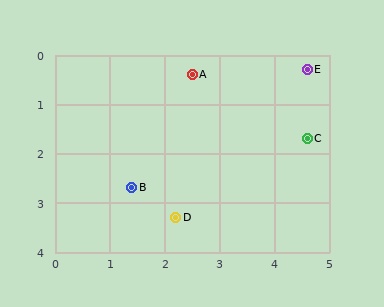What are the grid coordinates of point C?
Point C is at approximately (4.6, 1.7).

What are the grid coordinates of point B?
Point B is at approximately (1.4, 2.7).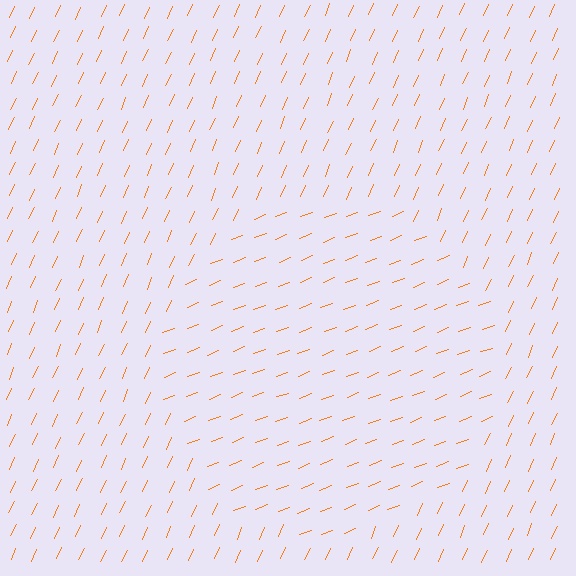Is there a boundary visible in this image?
Yes, there is a texture boundary formed by a change in line orientation.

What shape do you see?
I see a circle.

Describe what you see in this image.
The image is filled with small orange line segments. A circle region in the image has lines oriented differently from the surrounding lines, creating a visible texture boundary.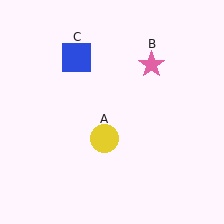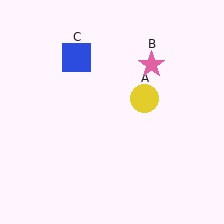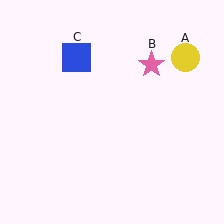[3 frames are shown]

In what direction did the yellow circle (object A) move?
The yellow circle (object A) moved up and to the right.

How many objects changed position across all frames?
1 object changed position: yellow circle (object A).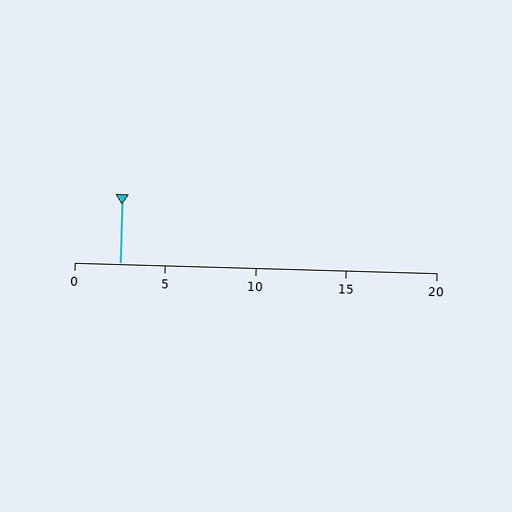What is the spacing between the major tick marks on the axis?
The major ticks are spaced 5 apart.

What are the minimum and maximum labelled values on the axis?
The axis runs from 0 to 20.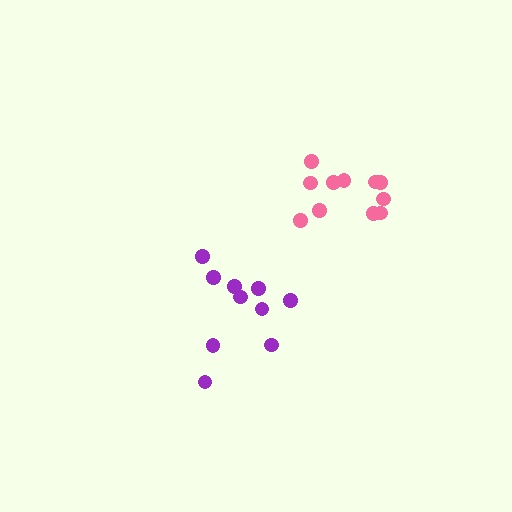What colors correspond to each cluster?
The clusters are colored: pink, purple.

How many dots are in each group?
Group 1: 11 dots, Group 2: 10 dots (21 total).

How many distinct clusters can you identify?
There are 2 distinct clusters.